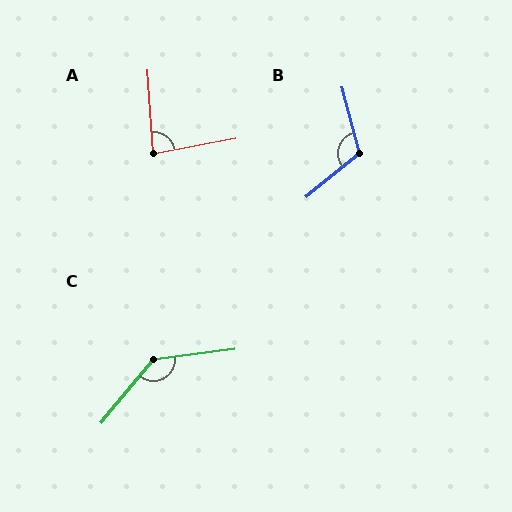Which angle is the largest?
C, at approximately 137 degrees.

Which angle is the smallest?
A, at approximately 83 degrees.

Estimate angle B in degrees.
Approximately 114 degrees.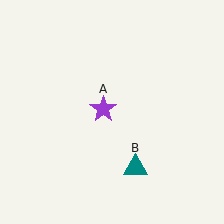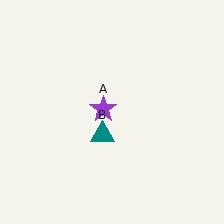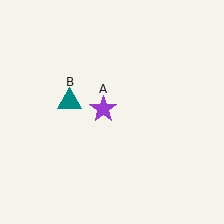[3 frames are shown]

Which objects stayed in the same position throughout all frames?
Purple star (object A) remained stationary.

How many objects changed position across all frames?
1 object changed position: teal triangle (object B).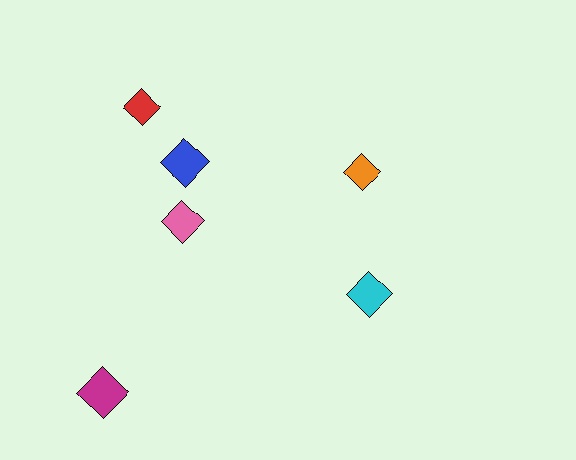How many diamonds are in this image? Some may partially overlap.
There are 6 diamonds.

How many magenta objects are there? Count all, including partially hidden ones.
There is 1 magenta object.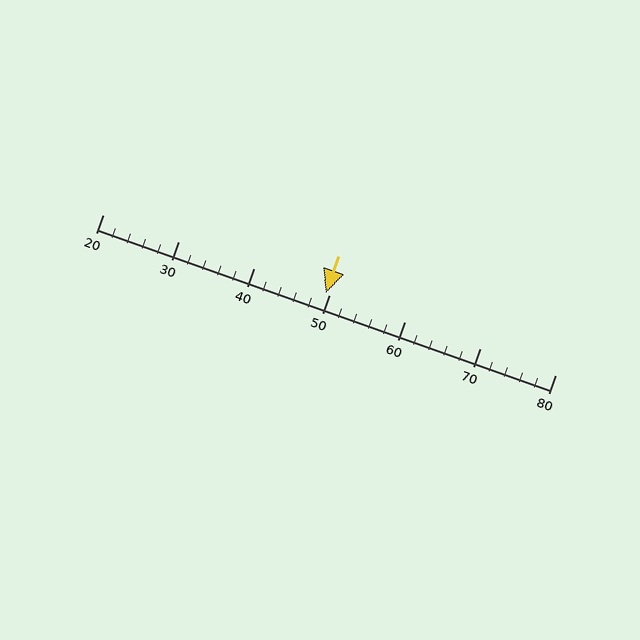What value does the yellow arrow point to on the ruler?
The yellow arrow points to approximately 50.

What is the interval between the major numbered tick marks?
The major tick marks are spaced 10 units apart.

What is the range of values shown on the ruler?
The ruler shows values from 20 to 80.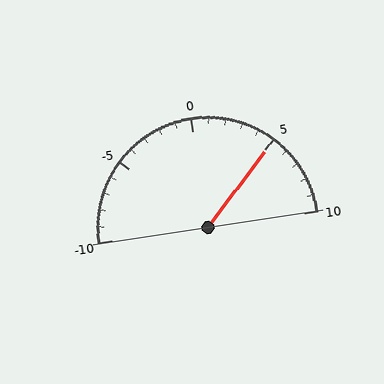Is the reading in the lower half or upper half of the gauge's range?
The reading is in the upper half of the range (-10 to 10).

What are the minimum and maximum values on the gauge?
The gauge ranges from -10 to 10.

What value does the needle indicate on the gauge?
The needle indicates approximately 5.